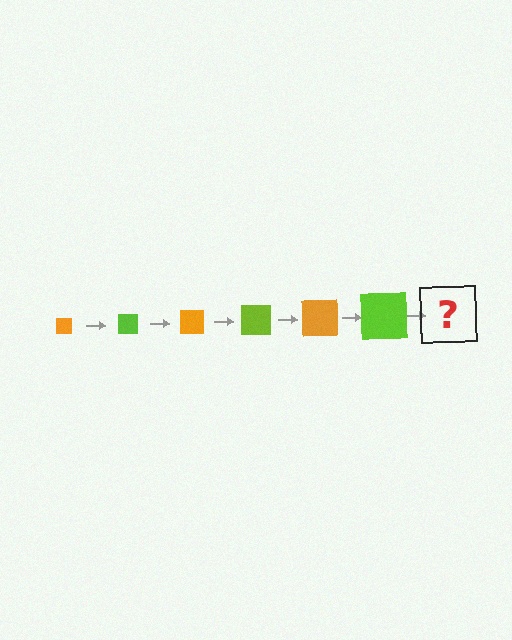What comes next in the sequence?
The next element should be an orange square, larger than the previous one.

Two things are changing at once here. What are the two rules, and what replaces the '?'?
The two rules are that the square grows larger each step and the color cycles through orange and lime. The '?' should be an orange square, larger than the previous one.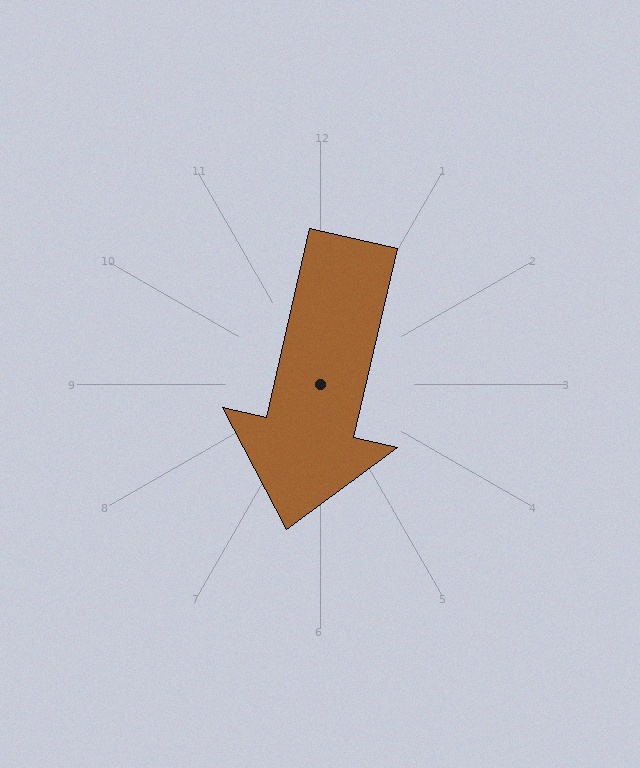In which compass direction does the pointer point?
South.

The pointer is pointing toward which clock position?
Roughly 6 o'clock.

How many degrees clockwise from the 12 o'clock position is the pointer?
Approximately 193 degrees.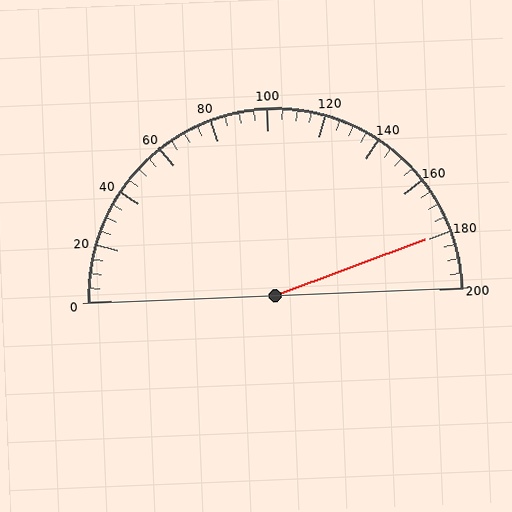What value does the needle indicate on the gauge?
The needle indicates approximately 180.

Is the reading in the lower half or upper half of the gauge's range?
The reading is in the upper half of the range (0 to 200).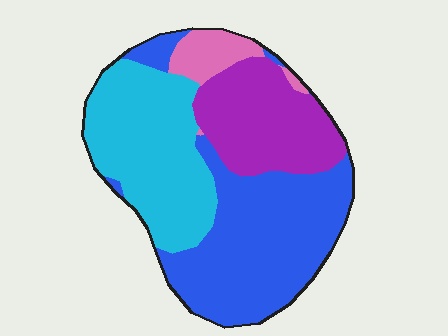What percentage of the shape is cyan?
Cyan covers about 30% of the shape.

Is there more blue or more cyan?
Blue.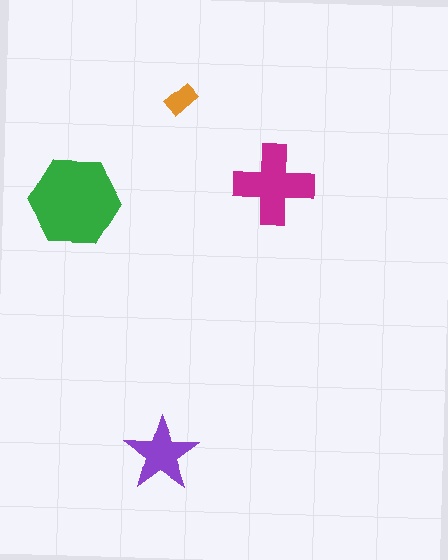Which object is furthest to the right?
The magenta cross is rightmost.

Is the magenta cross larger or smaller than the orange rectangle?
Larger.